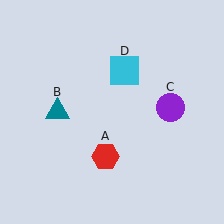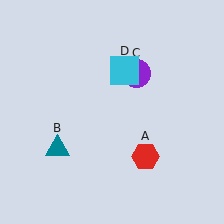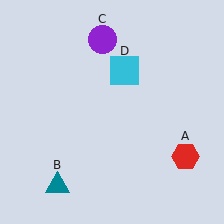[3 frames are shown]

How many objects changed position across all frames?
3 objects changed position: red hexagon (object A), teal triangle (object B), purple circle (object C).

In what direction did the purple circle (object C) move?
The purple circle (object C) moved up and to the left.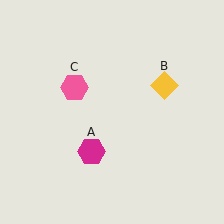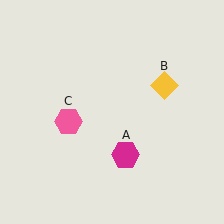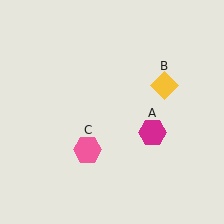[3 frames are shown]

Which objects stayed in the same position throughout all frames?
Yellow diamond (object B) remained stationary.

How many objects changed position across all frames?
2 objects changed position: magenta hexagon (object A), pink hexagon (object C).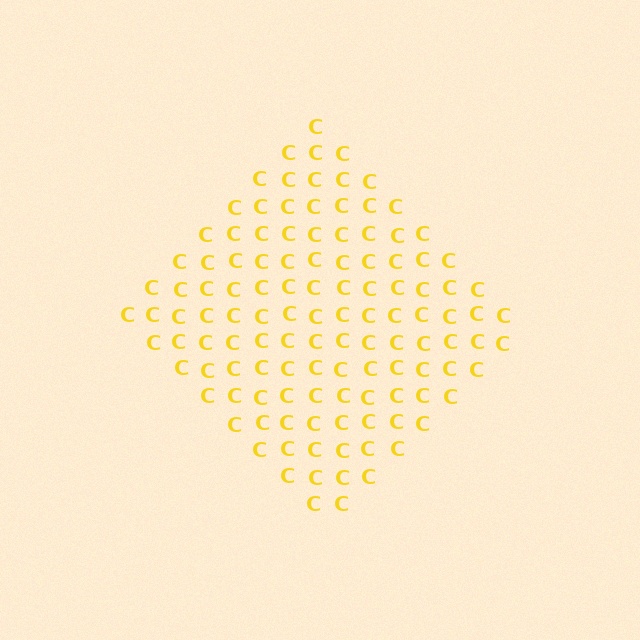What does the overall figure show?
The overall figure shows a diamond.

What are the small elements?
The small elements are letter C's.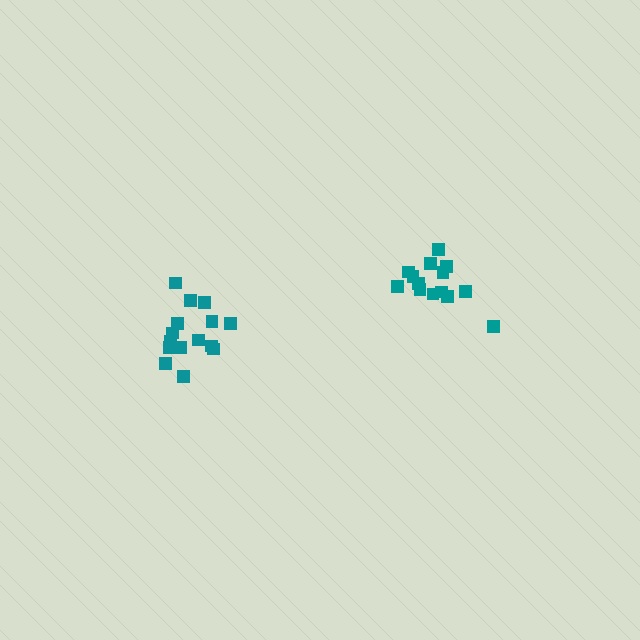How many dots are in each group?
Group 1: 14 dots, Group 2: 15 dots (29 total).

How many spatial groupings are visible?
There are 2 spatial groupings.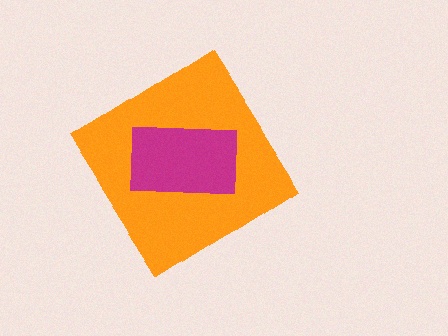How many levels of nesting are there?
2.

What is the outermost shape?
The orange diamond.